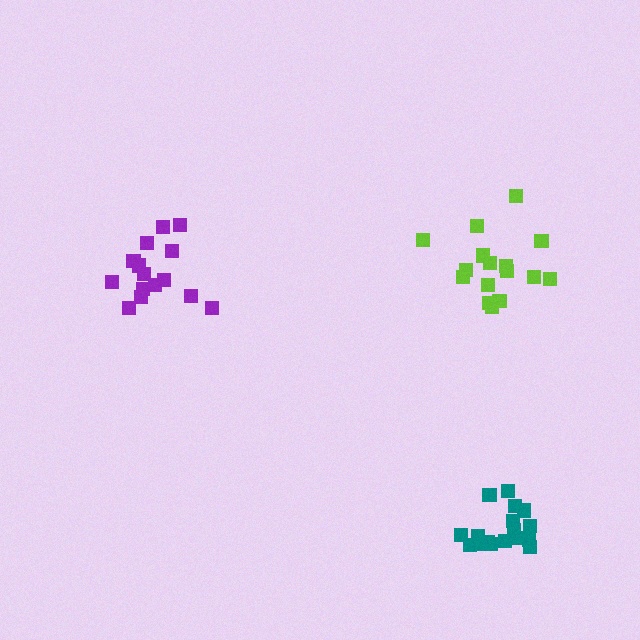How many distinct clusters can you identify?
There are 3 distinct clusters.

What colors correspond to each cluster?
The clusters are colored: purple, teal, lime.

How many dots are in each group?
Group 1: 15 dots, Group 2: 17 dots, Group 3: 16 dots (48 total).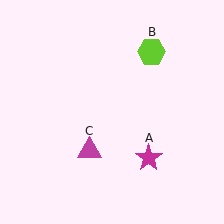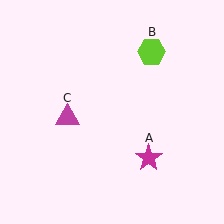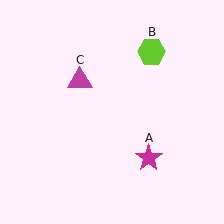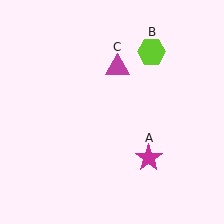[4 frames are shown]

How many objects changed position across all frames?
1 object changed position: magenta triangle (object C).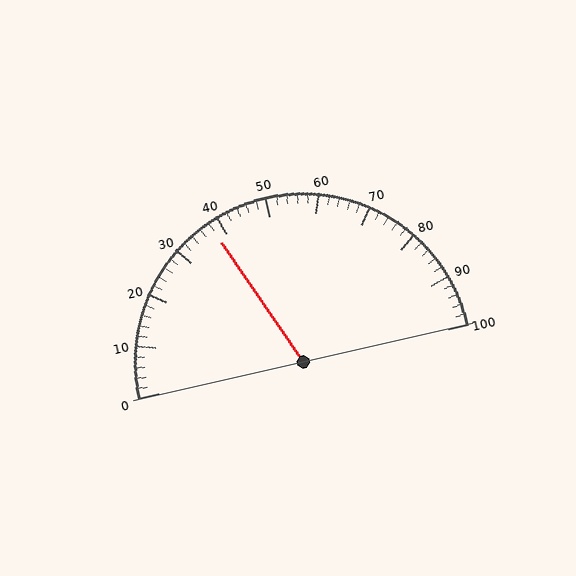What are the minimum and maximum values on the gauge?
The gauge ranges from 0 to 100.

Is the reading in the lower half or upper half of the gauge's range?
The reading is in the lower half of the range (0 to 100).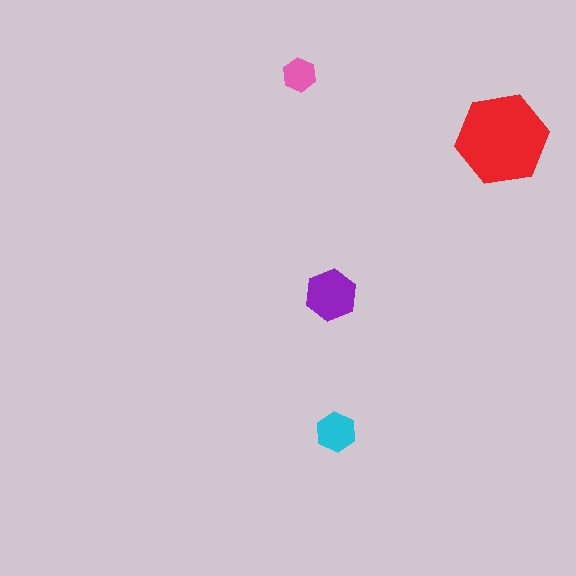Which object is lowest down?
The cyan hexagon is bottommost.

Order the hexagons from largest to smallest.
the red one, the purple one, the cyan one, the pink one.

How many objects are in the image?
There are 4 objects in the image.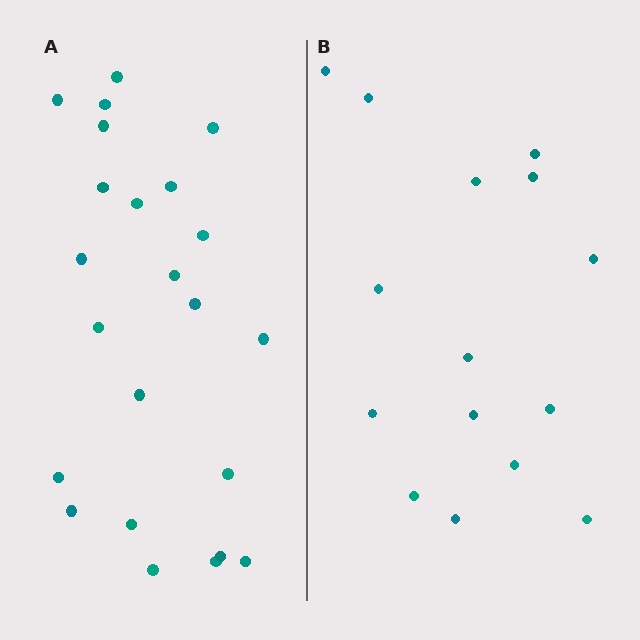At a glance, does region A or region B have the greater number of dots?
Region A (the left region) has more dots.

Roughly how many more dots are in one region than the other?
Region A has roughly 8 or so more dots than region B.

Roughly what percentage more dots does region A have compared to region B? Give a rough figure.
About 55% more.